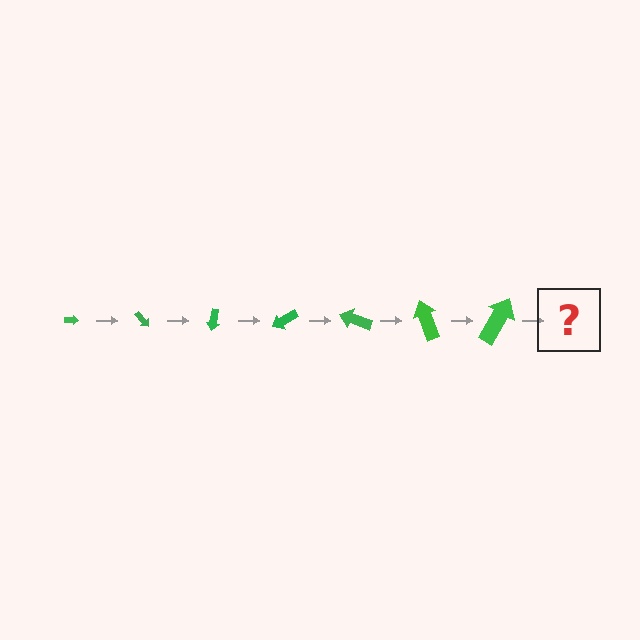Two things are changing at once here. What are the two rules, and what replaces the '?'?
The two rules are that the arrow grows larger each step and it rotates 50 degrees each step. The '?' should be an arrow, larger than the previous one and rotated 350 degrees from the start.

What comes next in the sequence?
The next element should be an arrow, larger than the previous one and rotated 350 degrees from the start.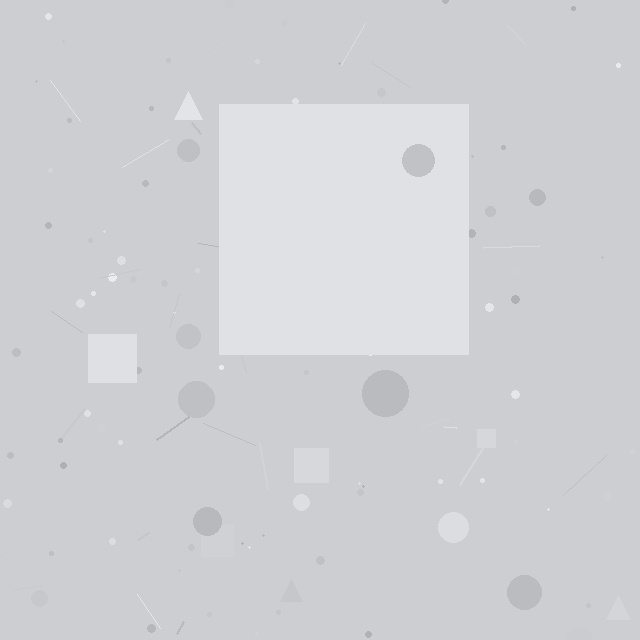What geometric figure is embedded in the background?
A square is embedded in the background.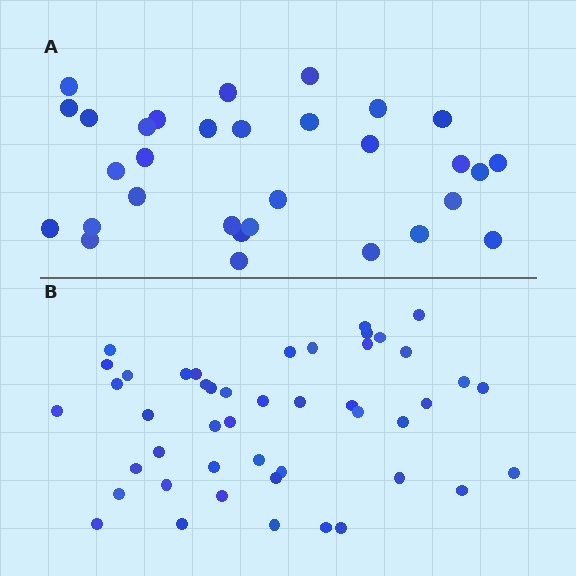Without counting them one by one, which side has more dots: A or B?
Region B (the bottom region) has more dots.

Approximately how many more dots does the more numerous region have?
Region B has approximately 15 more dots than region A.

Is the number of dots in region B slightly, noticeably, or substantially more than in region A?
Region B has substantially more. The ratio is roughly 1.5 to 1.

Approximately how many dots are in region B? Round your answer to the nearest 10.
About 50 dots. (The exact count is 46, which rounds to 50.)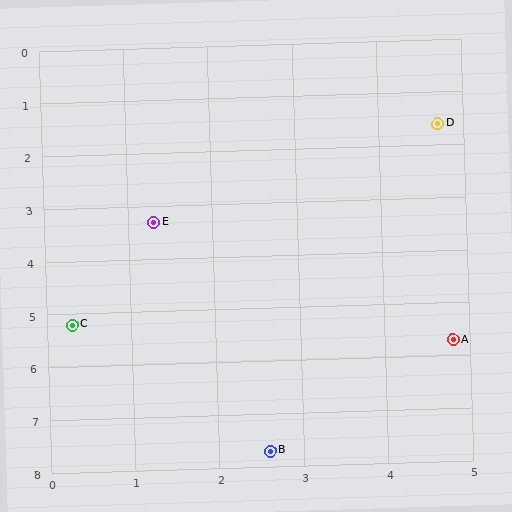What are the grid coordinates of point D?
Point D is at approximately (4.7, 1.6).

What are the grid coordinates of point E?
Point E is at approximately (1.3, 3.3).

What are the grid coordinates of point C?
Point C is at approximately (0.3, 5.2).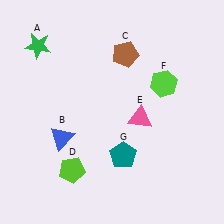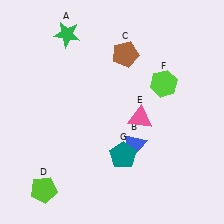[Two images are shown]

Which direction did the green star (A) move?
The green star (A) moved right.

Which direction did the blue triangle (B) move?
The blue triangle (B) moved right.